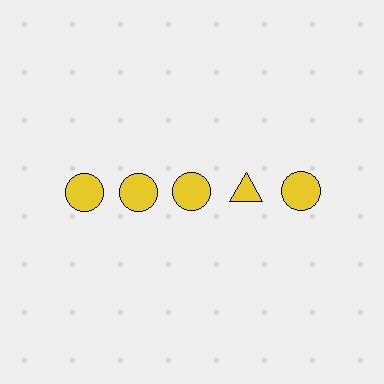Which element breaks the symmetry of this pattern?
The yellow triangle in the top row, second from right column breaks the symmetry. All other shapes are yellow circles.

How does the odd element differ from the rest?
It has a different shape: triangle instead of circle.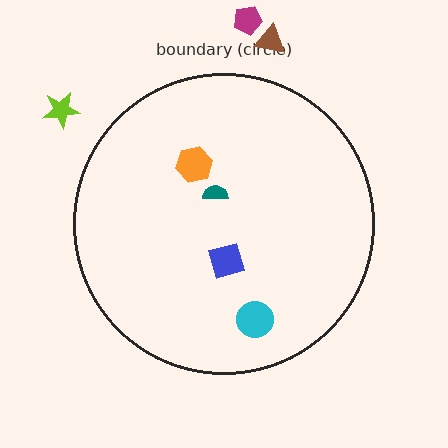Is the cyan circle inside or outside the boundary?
Inside.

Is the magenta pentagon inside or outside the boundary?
Outside.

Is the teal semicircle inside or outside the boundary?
Inside.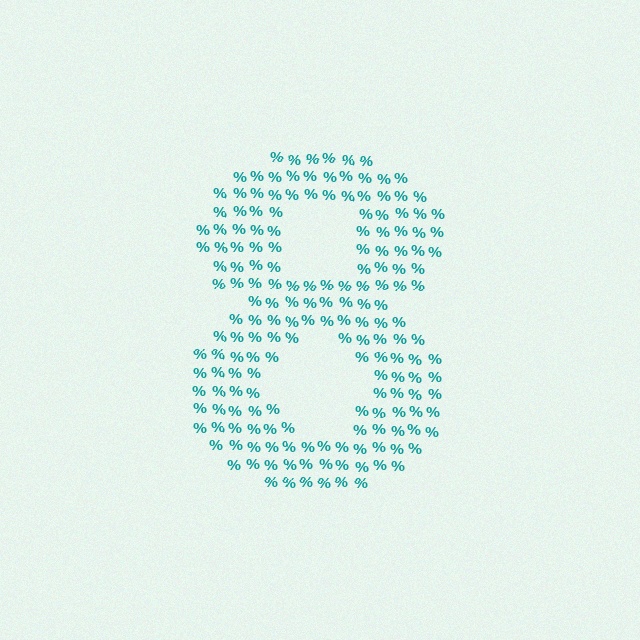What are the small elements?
The small elements are percent signs.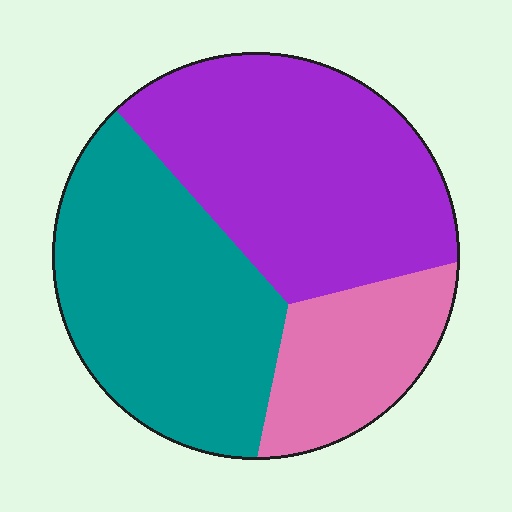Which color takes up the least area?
Pink, at roughly 20%.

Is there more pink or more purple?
Purple.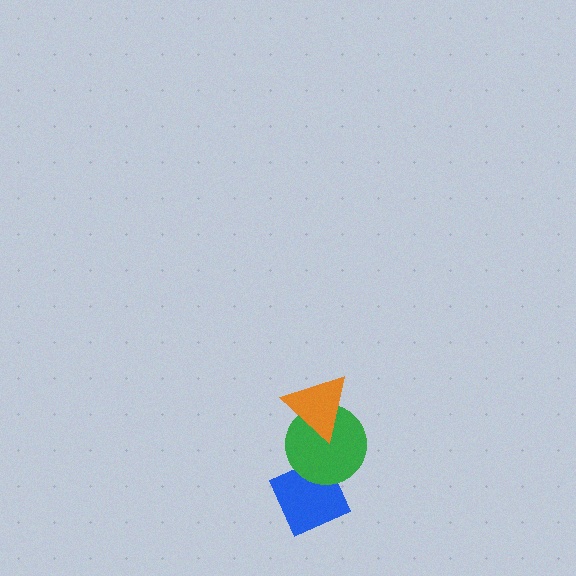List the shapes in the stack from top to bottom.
From top to bottom: the orange triangle, the green circle, the blue diamond.